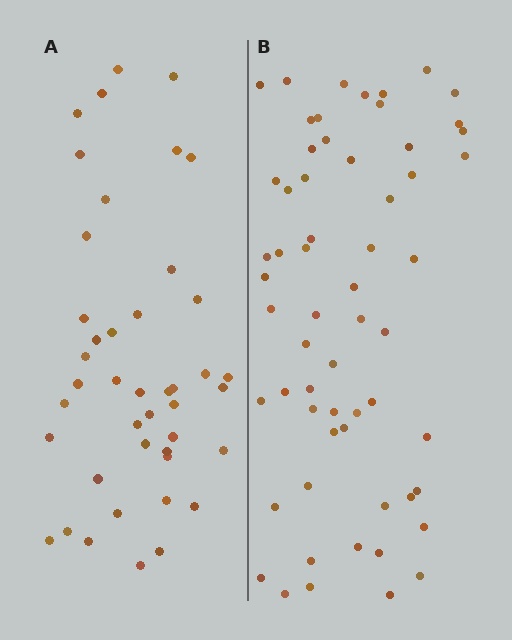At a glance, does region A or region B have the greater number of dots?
Region B (the right region) has more dots.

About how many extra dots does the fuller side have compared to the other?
Region B has approximately 15 more dots than region A.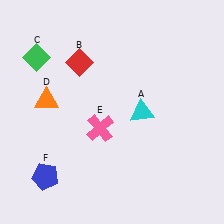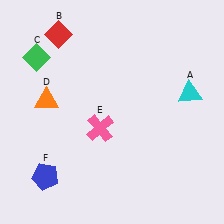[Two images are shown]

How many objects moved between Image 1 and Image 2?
2 objects moved between the two images.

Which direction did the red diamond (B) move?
The red diamond (B) moved up.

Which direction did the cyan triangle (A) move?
The cyan triangle (A) moved right.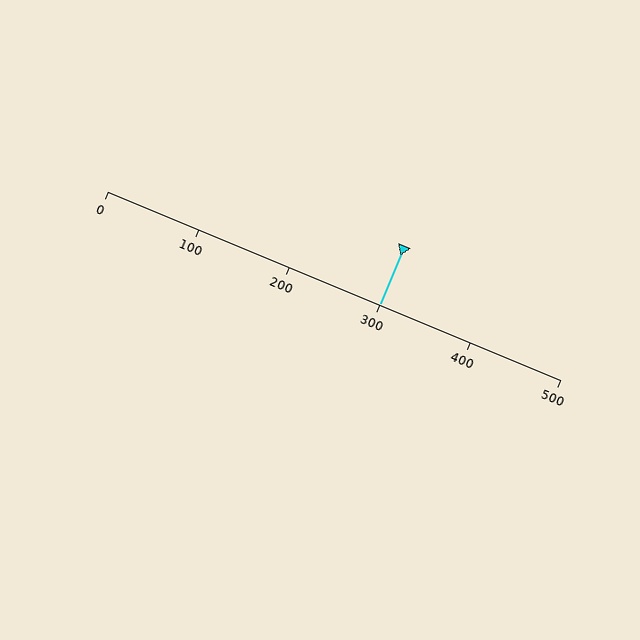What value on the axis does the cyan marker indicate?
The marker indicates approximately 300.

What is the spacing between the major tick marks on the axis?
The major ticks are spaced 100 apart.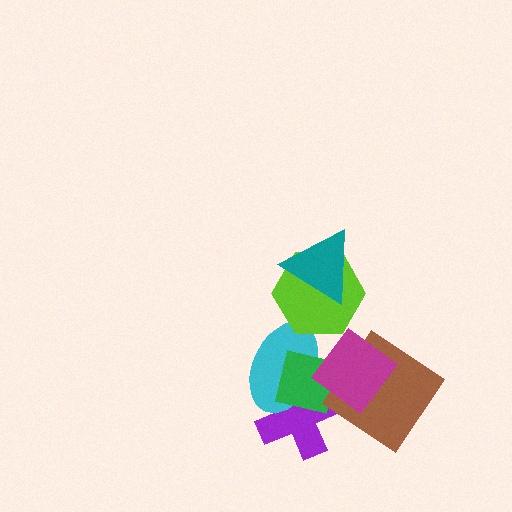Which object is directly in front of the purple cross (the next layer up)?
The cyan ellipse is directly in front of the purple cross.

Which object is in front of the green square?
The magenta diamond is in front of the green square.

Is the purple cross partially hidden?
Yes, it is partially covered by another shape.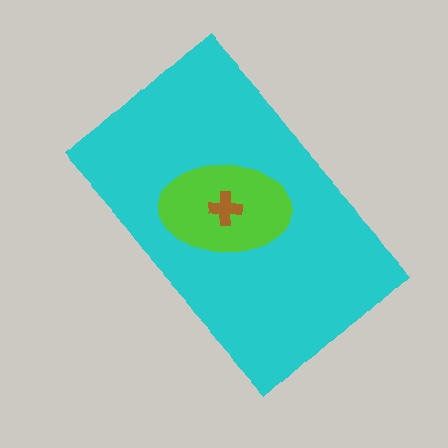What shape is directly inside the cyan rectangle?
The lime ellipse.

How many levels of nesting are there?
3.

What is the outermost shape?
The cyan rectangle.